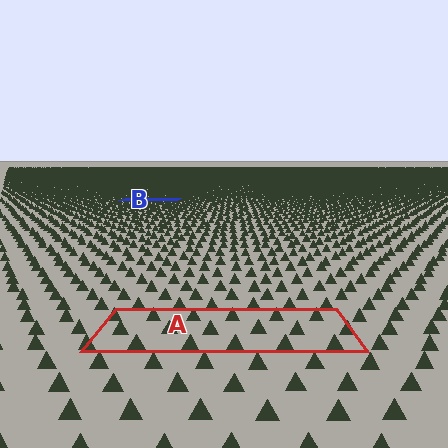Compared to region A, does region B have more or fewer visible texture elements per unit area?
Region B has more texture elements per unit area — they are packed more densely because it is farther away.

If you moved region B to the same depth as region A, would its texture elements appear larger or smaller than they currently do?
They would appear larger. At a closer depth, the same texture elements are projected at a bigger on-screen size.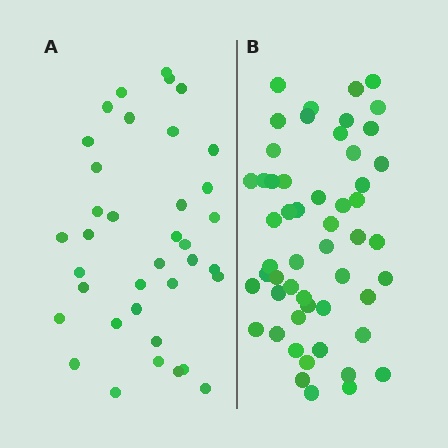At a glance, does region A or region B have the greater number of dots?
Region B (the right region) has more dots.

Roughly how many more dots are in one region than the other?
Region B has approximately 15 more dots than region A.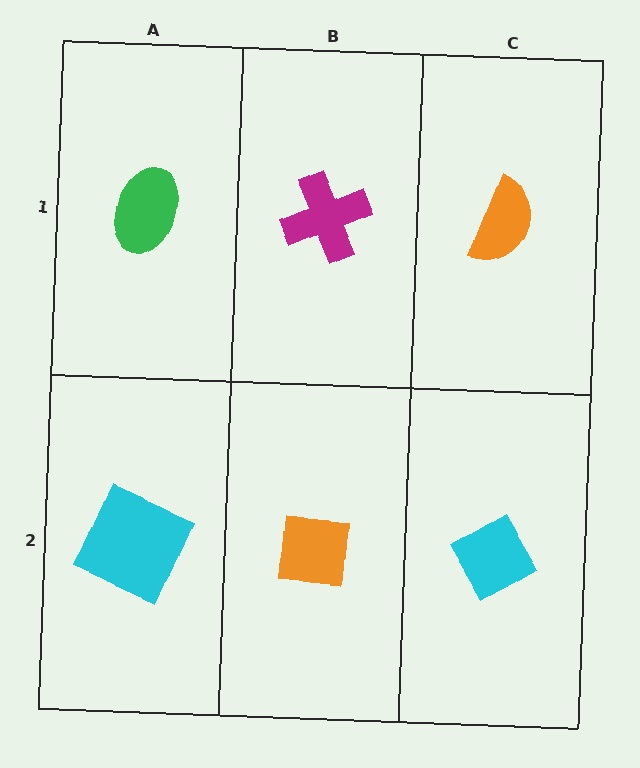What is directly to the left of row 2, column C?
An orange square.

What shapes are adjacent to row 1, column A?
A cyan square (row 2, column A), a magenta cross (row 1, column B).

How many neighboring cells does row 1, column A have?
2.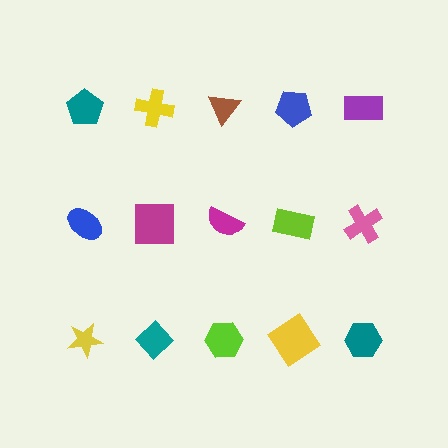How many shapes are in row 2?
5 shapes.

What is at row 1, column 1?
A teal pentagon.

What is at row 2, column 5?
A pink cross.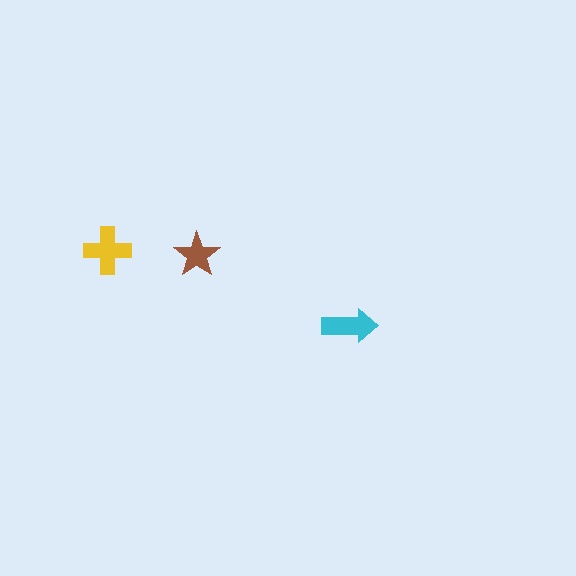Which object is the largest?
The yellow cross.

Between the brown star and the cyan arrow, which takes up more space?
The cyan arrow.